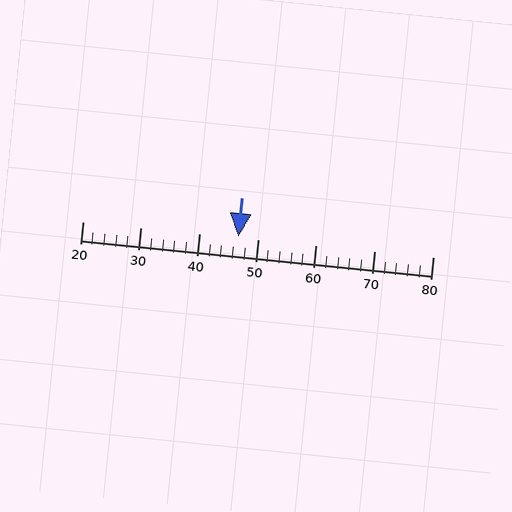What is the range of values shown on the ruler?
The ruler shows values from 20 to 80.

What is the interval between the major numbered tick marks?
The major tick marks are spaced 10 units apart.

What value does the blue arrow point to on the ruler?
The blue arrow points to approximately 47.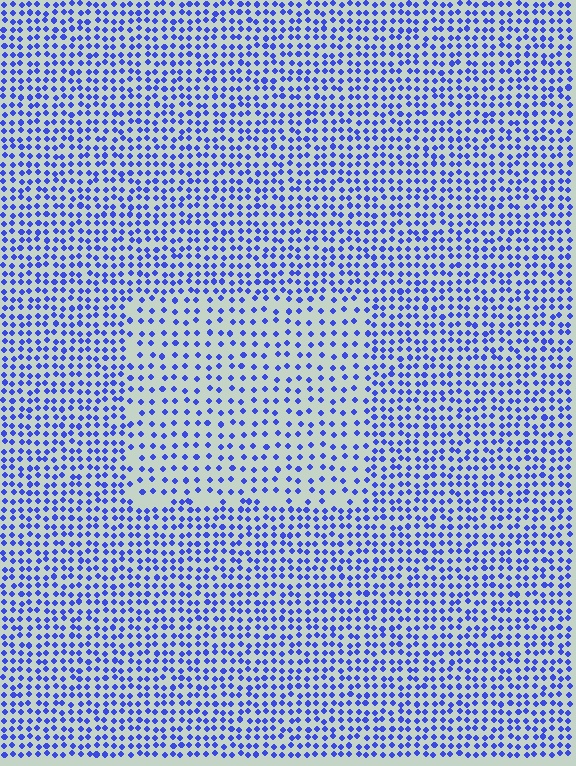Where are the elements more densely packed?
The elements are more densely packed outside the rectangle boundary.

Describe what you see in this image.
The image contains small blue elements arranged at two different densities. A rectangle-shaped region is visible where the elements are less densely packed than the surrounding area.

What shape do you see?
I see a rectangle.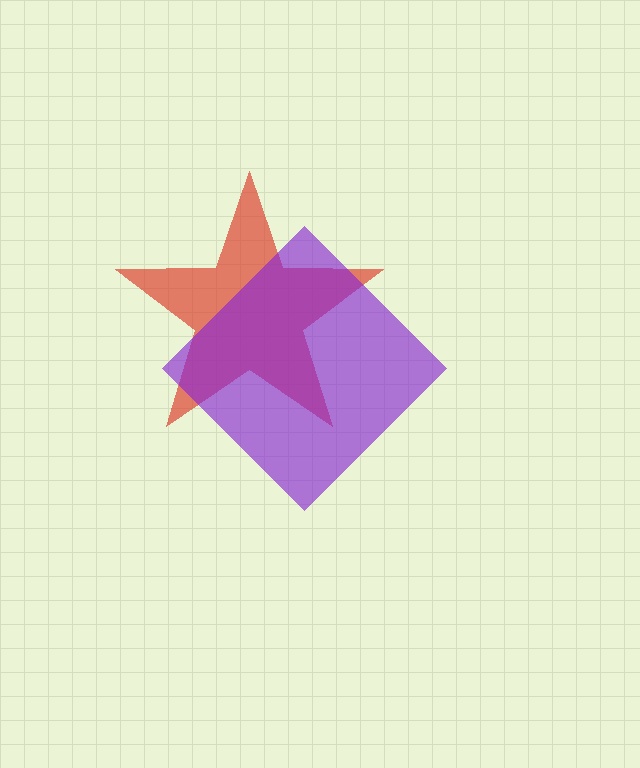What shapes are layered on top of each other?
The layered shapes are: a red star, a purple diamond.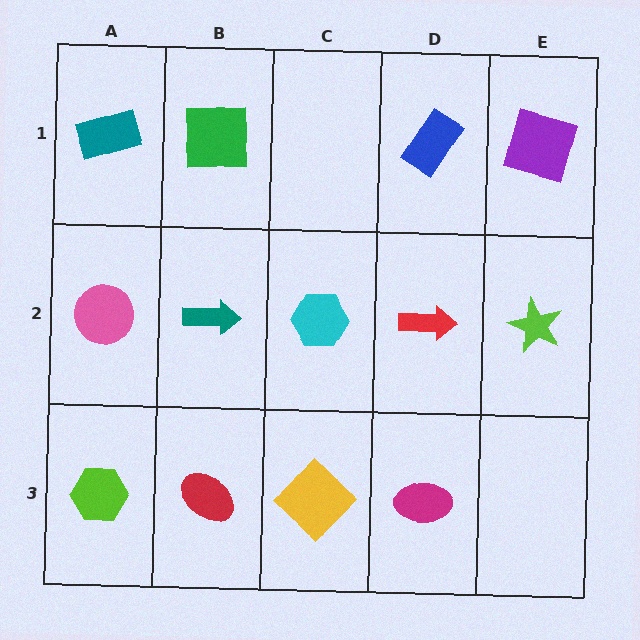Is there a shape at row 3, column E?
No, that cell is empty.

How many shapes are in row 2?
5 shapes.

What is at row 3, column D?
A magenta ellipse.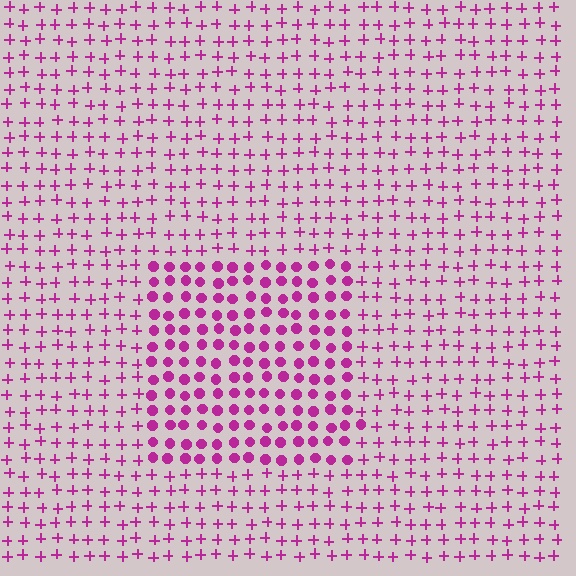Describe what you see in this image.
The image is filled with small magenta elements arranged in a uniform grid. A rectangle-shaped region contains circles, while the surrounding area contains plus signs. The boundary is defined purely by the change in element shape.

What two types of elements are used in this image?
The image uses circles inside the rectangle region and plus signs outside it.